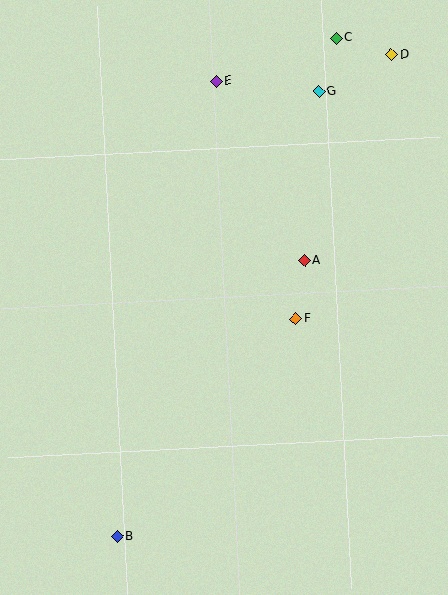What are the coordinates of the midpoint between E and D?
The midpoint between E and D is at (304, 68).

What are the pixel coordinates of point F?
Point F is at (296, 318).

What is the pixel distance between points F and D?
The distance between F and D is 280 pixels.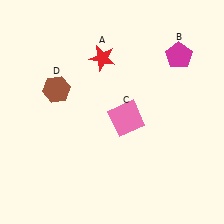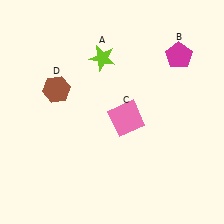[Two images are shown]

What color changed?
The star (A) changed from red in Image 1 to lime in Image 2.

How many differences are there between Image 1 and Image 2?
There is 1 difference between the two images.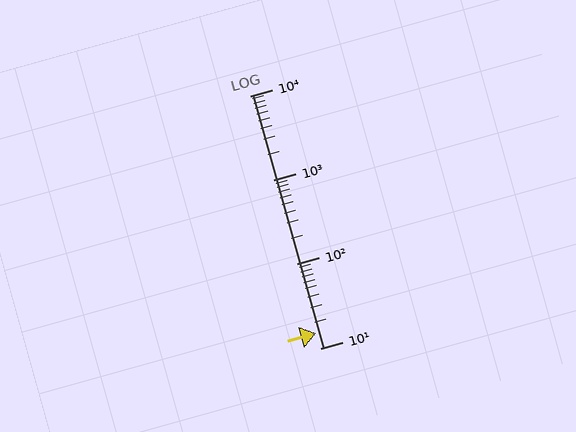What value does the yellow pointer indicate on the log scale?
The pointer indicates approximately 15.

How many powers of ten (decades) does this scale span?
The scale spans 3 decades, from 10 to 10000.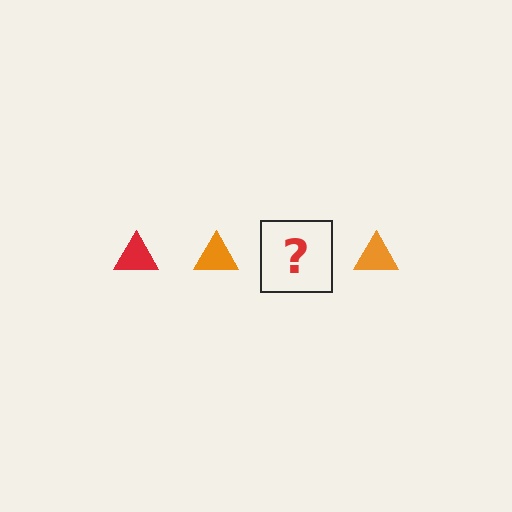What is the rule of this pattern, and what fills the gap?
The rule is that the pattern cycles through red, orange triangles. The gap should be filled with a red triangle.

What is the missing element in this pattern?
The missing element is a red triangle.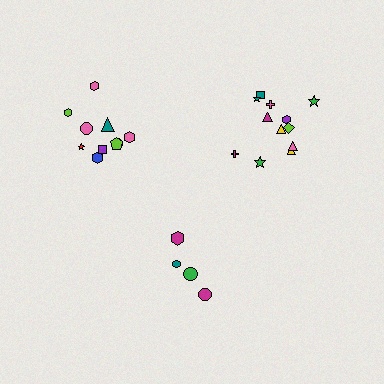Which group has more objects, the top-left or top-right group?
The top-right group.